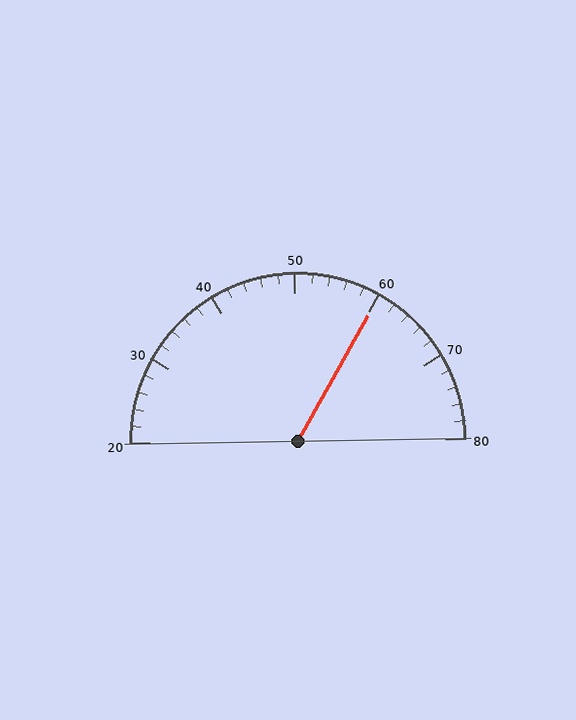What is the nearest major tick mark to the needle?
The nearest major tick mark is 60.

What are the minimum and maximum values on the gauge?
The gauge ranges from 20 to 80.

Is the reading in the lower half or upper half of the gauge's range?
The reading is in the upper half of the range (20 to 80).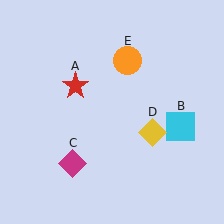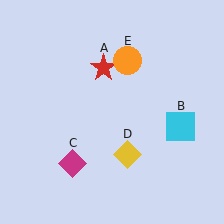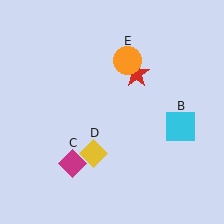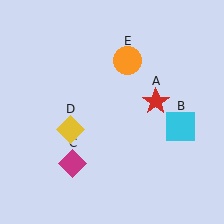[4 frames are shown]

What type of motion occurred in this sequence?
The red star (object A), yellow diamond (object D) rotated clockwise around the center of the scene.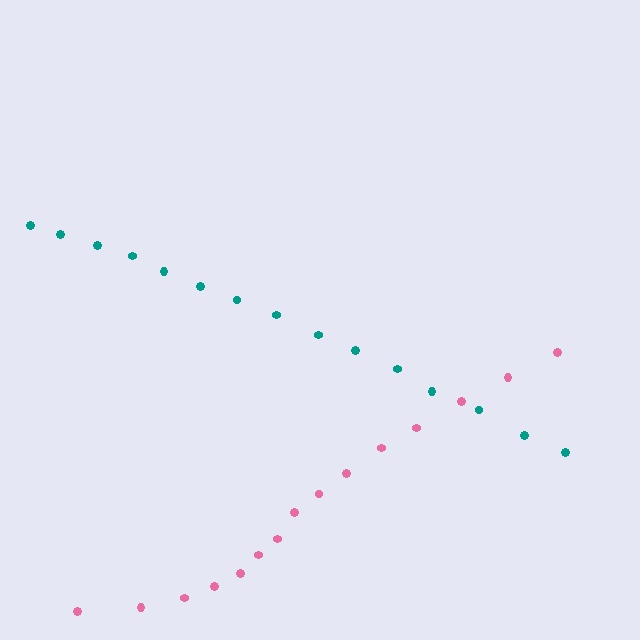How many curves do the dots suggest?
There are 2 distinct paths.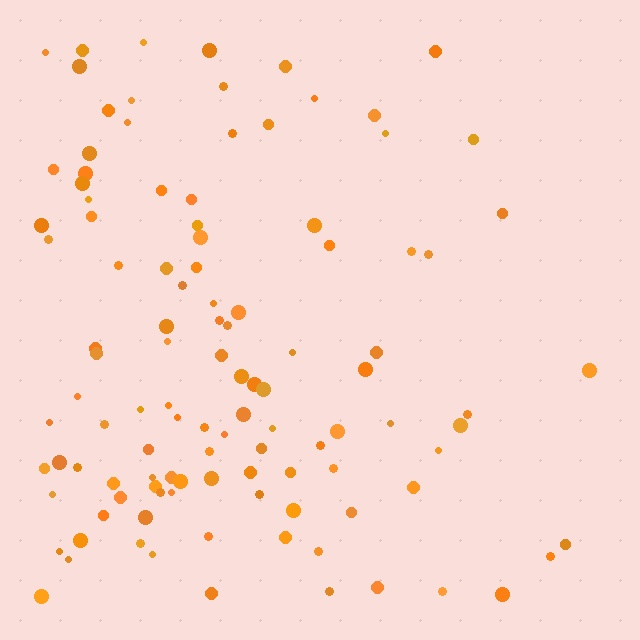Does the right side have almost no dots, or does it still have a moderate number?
Still a moderate number, just noticeably fewer than the left.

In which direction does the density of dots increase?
From right to left, with the left side densest.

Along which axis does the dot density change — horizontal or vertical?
Horizontal.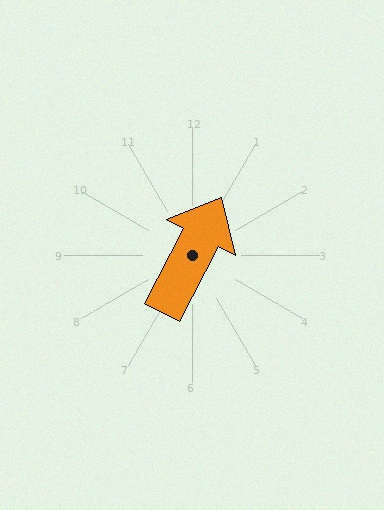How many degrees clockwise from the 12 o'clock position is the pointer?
Approximately 27 degrees.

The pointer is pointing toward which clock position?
Roughly 1 o'clock.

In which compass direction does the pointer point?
Northeast.